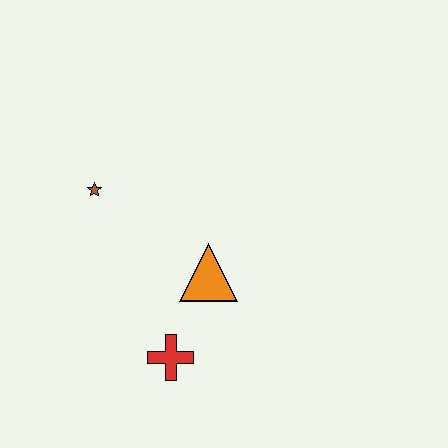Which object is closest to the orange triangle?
The red cross is closest to the orange triangle.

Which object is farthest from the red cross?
The brown star is farthest from the red cross.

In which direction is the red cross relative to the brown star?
The red cross is below the brown star.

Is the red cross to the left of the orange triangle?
Yes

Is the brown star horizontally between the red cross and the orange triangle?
No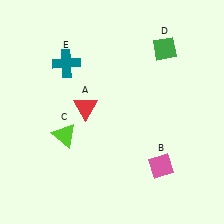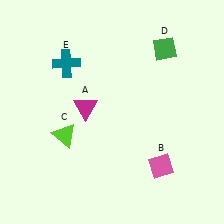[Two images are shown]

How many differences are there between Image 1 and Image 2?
There is 1 difference between the two images.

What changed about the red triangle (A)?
In Image 1, A is red. In Image 2, it changed to magenta.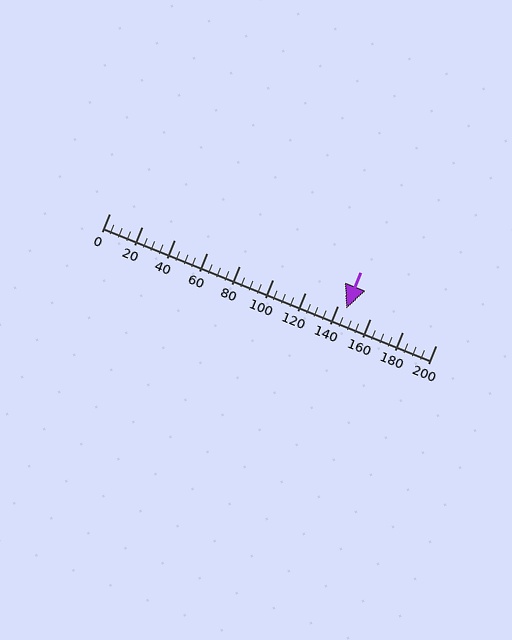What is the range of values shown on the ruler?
The ruler shows values from 0 to 200.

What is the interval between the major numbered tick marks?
The major tick marks are spaced 20 units apart.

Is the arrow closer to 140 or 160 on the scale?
The arrow is closer to 140.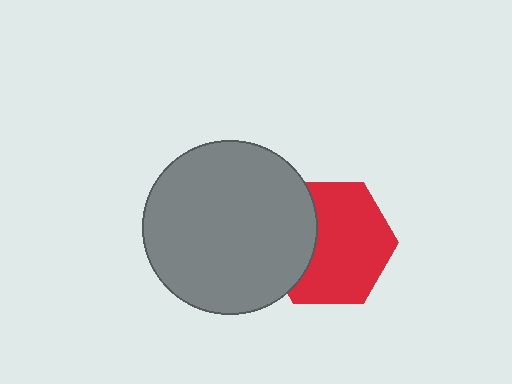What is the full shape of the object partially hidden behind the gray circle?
The partially hidden object is a red hexagon.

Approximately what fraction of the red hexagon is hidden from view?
Roughly 32% of the red hexagon is hidden behind the gray circle.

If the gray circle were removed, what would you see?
You would see the complete red hexagon.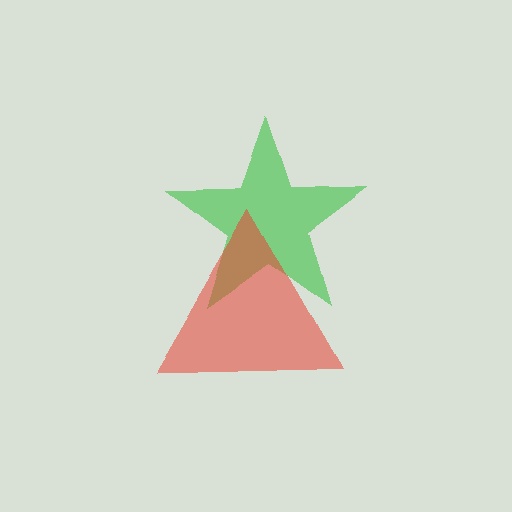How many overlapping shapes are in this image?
There are 2 overlapping shapes in the image.